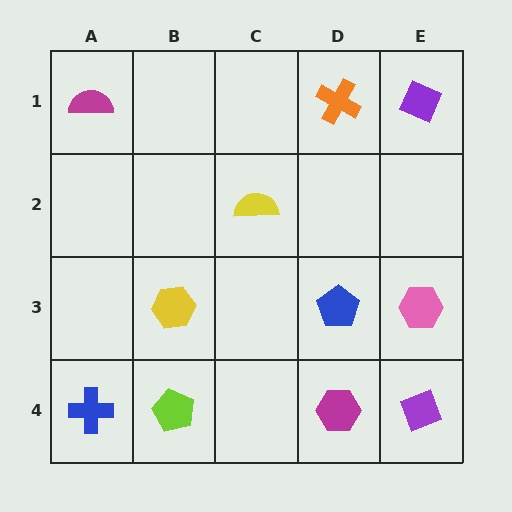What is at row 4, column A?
A blue cross.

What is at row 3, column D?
A blue pentagon.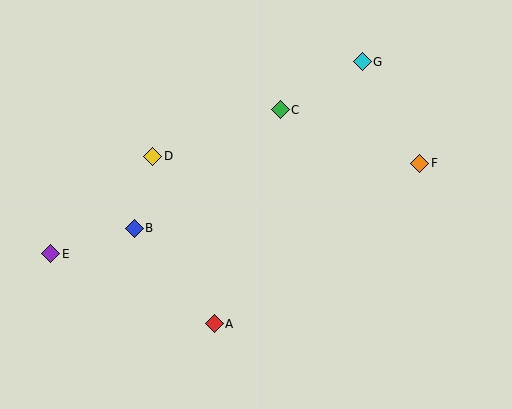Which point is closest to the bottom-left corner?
Point E is closest to the bottom-left corner.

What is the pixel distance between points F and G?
The distance between F and G is 117 pixels.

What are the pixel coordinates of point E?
Point E is at (51, 254).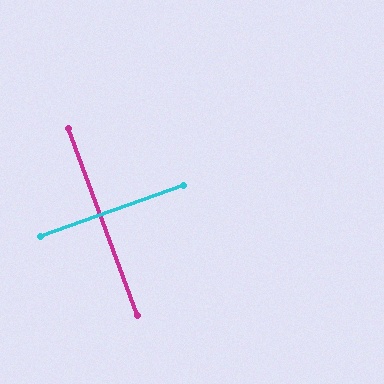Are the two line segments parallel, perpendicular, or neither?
Perpendicular — they meet at approximately 89°.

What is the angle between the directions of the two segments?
Approximately 89 degrees.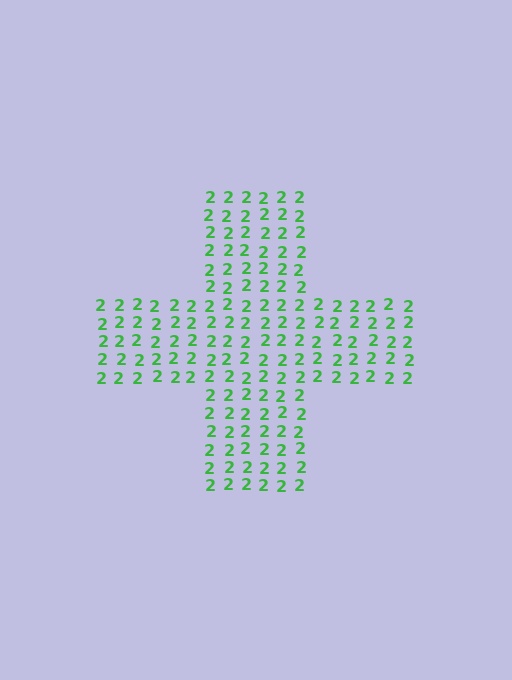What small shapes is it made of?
It is made of small digit 2's.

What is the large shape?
The large shape is a cross.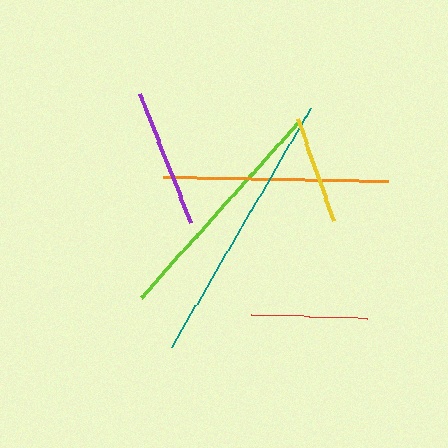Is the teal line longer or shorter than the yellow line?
The teal line is longer than the yellow line.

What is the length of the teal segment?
The teal segment is approximately 277 pixels long.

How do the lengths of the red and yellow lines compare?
The red and yellow lines are approximately the same length.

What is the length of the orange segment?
The orange segment is approximately 225 pixels long.